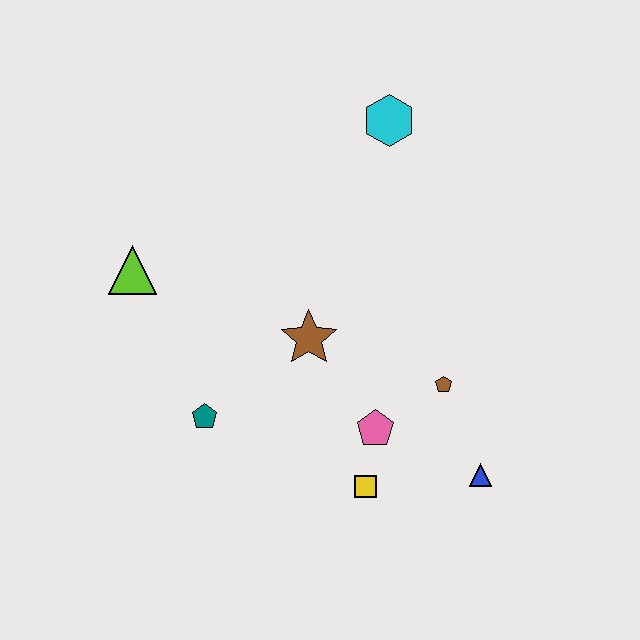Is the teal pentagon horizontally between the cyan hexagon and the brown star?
No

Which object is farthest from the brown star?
The cyan hexagon is farthest from the brown star.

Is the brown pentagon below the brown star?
Yes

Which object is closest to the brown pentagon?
The pink pentagon is closest to the brown pentagon.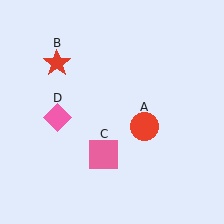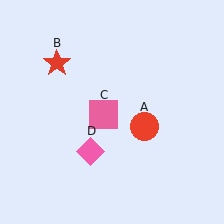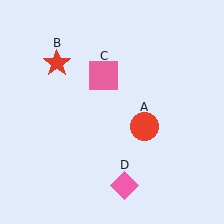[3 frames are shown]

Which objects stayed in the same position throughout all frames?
Red circle (object A) and red star (object B) remained stationary.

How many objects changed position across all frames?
2 objects changed position: pink square (object C), pink diamond (object D).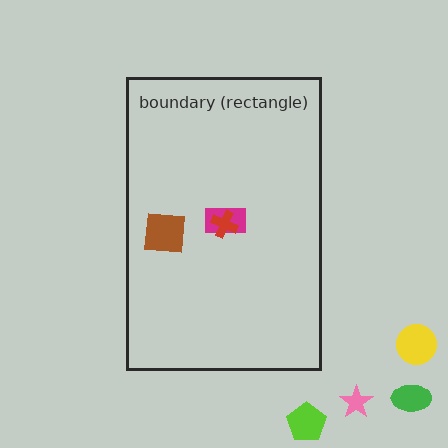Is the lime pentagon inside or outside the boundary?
Outside.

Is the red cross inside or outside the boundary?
Inside.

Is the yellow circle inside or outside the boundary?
Outside.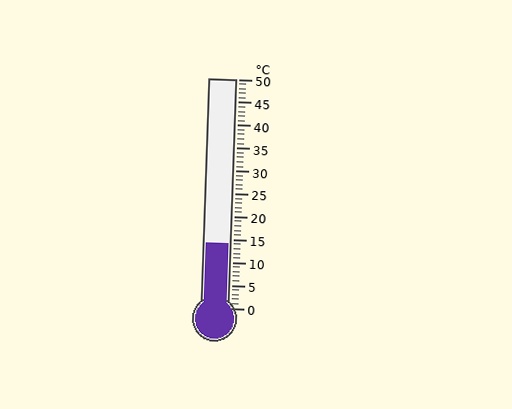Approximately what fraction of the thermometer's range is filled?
The thermometer is filled to approximately 30% of its range.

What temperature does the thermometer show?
The thermometer shows approximately 14°C.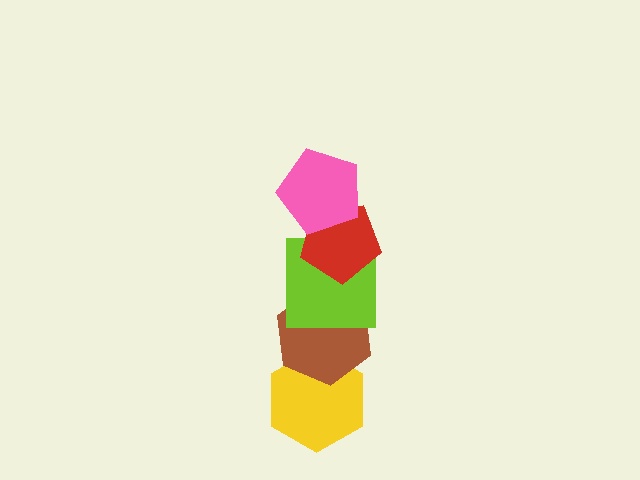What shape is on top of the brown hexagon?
The lime square is on top of the brown hexagon.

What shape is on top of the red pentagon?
The pink pentagon is on top of the red pentagon.